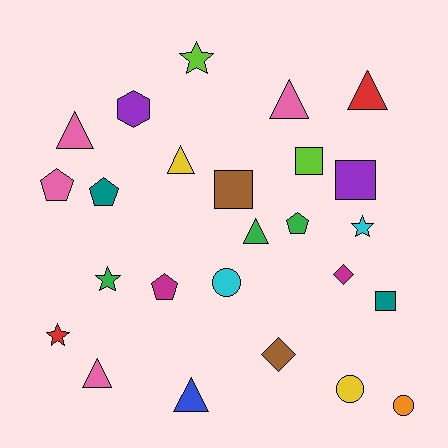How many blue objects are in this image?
There is 1 blue object.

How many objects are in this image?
There are 25 objects.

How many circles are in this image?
There are 3 circles.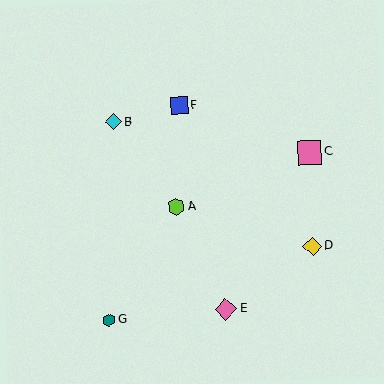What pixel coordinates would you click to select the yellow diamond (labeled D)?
Click at (312, 246) to select the yellow diamond D.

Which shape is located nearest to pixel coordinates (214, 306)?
The pink diamond (labeled E) at (226, 309) is nearest to that location.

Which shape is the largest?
The pink square (labeled C) is the largest.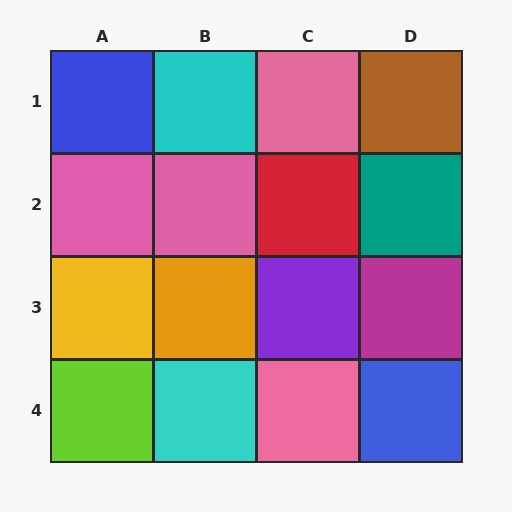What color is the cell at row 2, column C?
Red.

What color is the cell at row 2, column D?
Teal.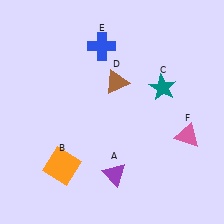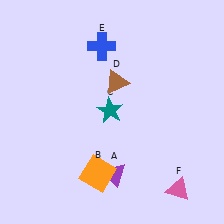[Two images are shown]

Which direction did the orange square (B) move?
The orange square (B) moved right.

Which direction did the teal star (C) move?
The teal star (C) moved left.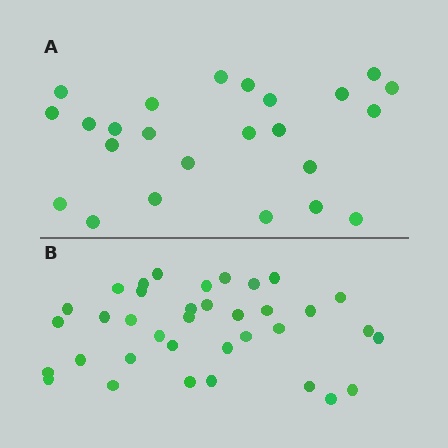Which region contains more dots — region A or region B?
Region B (the bottom region) has more dots.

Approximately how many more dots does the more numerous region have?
Region B has roughly 12 or so more dots than region A.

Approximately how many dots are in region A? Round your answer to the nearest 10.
About 20 dots. (The exact count is 24, which rounds to 20.)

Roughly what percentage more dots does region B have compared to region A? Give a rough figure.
About 50% more.